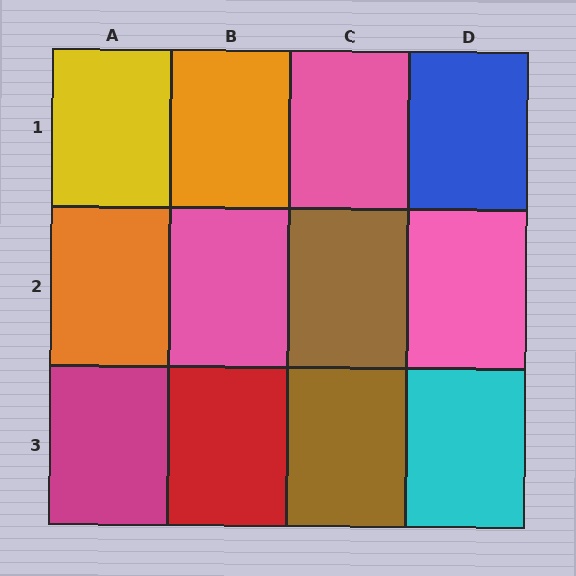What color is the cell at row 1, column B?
Orange.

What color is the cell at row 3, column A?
Magenta.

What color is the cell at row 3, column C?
Brown.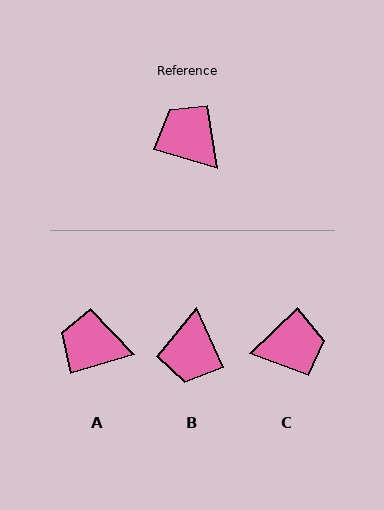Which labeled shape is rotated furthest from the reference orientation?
B, about 132 degrees away.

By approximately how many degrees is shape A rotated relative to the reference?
Approximately 34 degrees counter-clockwise.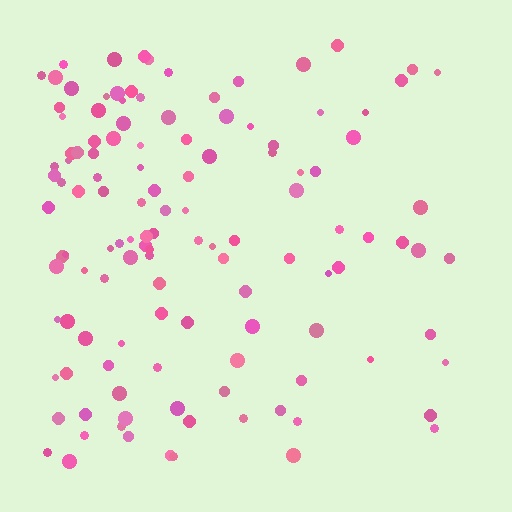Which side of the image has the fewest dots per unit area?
The right.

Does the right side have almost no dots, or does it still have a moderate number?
Still a moderate number, just noticeably fewer than the left.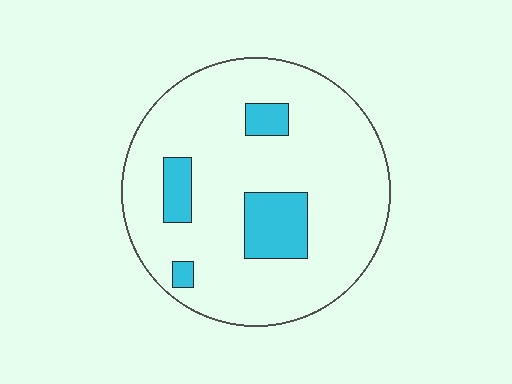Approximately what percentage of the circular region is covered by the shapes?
Approximately 15%.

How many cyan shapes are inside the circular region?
4.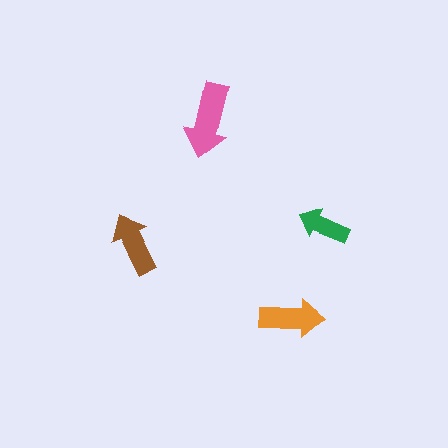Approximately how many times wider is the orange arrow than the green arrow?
About 1.5 times wider.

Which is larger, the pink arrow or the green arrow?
The pink one.